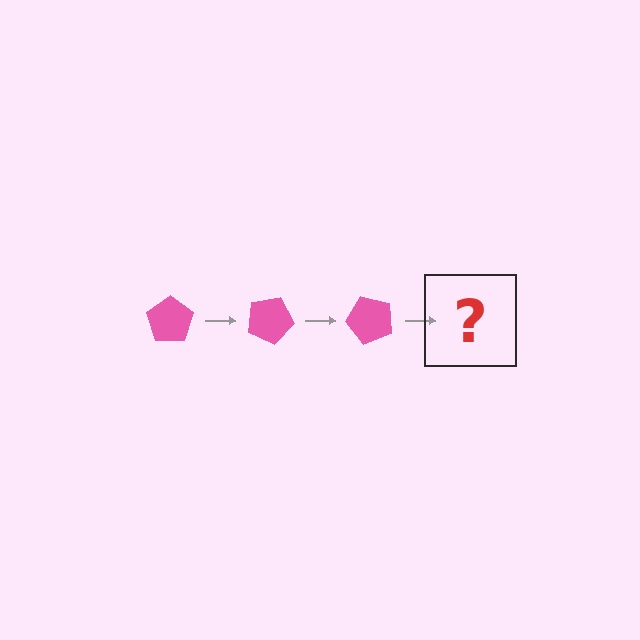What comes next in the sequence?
The next element should be a pink pentagon rotated 75 degrees.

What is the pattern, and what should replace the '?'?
The pattern is that the pentagon rotates 25 degrees each step. The '?' should be a pink pentagon rotated 75 degrees.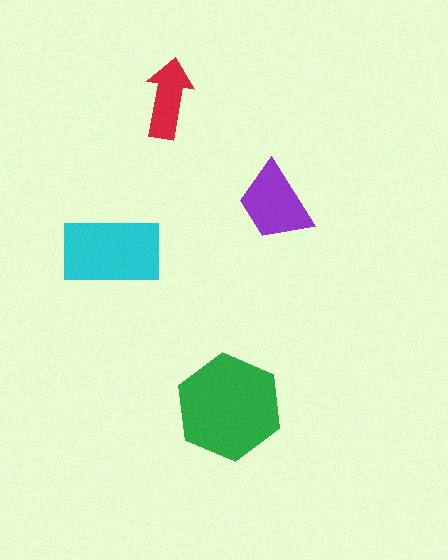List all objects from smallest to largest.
The red arrow, the purple trapezoid, the cyan rectangle, the green hexagon.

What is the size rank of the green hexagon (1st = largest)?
1st.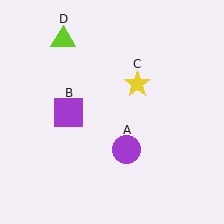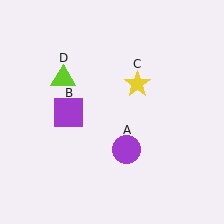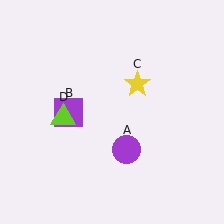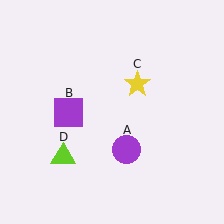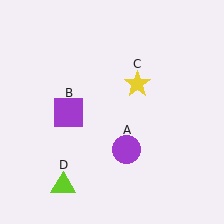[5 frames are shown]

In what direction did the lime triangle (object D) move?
The lime triangle (object D) moved down.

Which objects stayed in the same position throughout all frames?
Purple circle (object A) and purple square (object B) and yellow star (object C) remained stationary.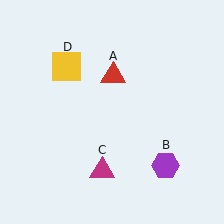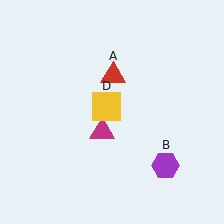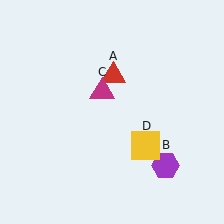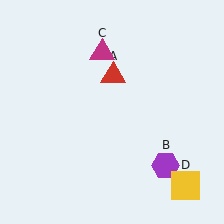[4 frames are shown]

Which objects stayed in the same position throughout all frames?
Red triangle (object A) and purple hexagon (object B) remained stationary.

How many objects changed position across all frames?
2 objects changed position: magenta triangle (object C), yellow square (object D).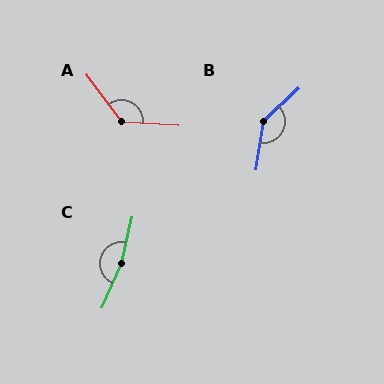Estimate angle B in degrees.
Approximately 143 degrees.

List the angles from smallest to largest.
A (130°), B (143°), C (169°).